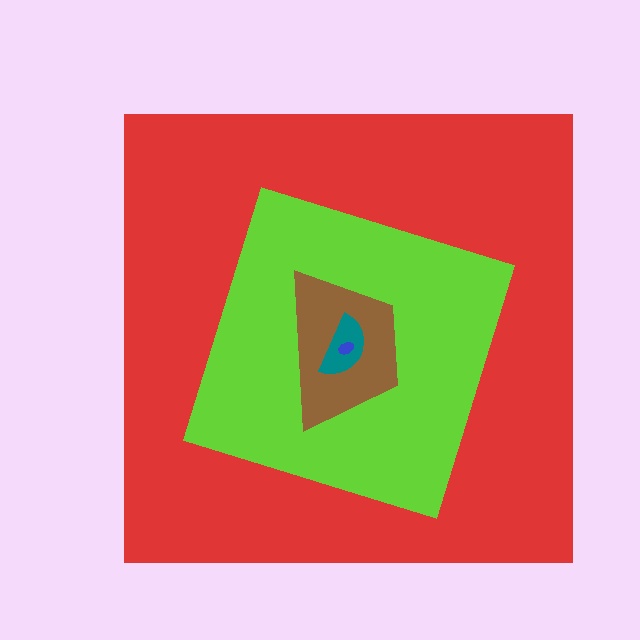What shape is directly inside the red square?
The lime diamond.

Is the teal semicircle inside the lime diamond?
Yes.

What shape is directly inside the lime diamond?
The brown trapezoid.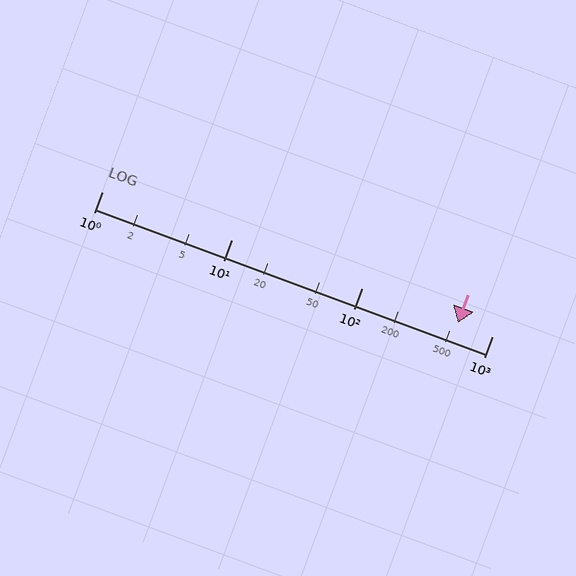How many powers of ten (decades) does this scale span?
The scale spans 3 decades, from 1 to 1000.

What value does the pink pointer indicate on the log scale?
The pointer indicates approximately 550.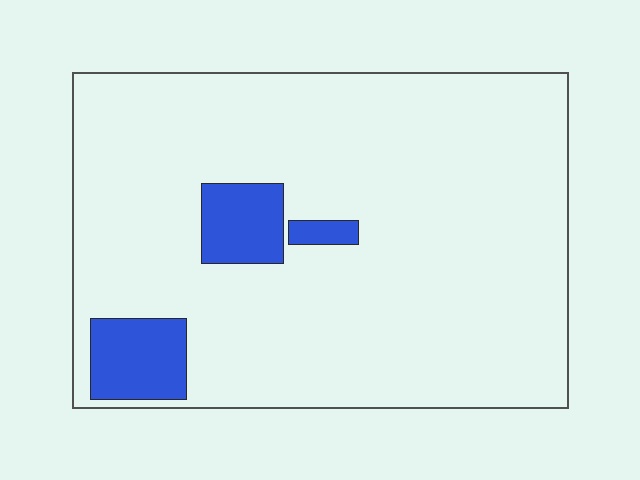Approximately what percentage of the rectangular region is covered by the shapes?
Approximately 10%.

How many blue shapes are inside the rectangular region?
3.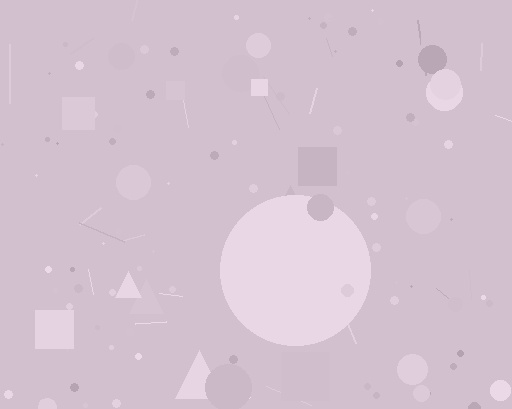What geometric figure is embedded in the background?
A circle is embedded in the background.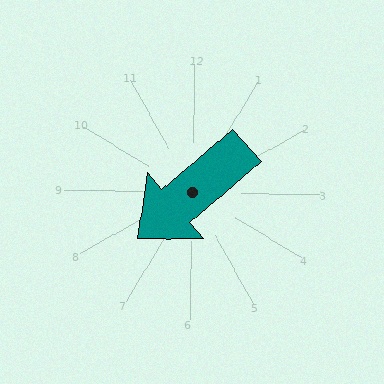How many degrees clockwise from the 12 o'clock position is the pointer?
Approximately 229 degrees.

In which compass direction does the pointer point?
Southwest.